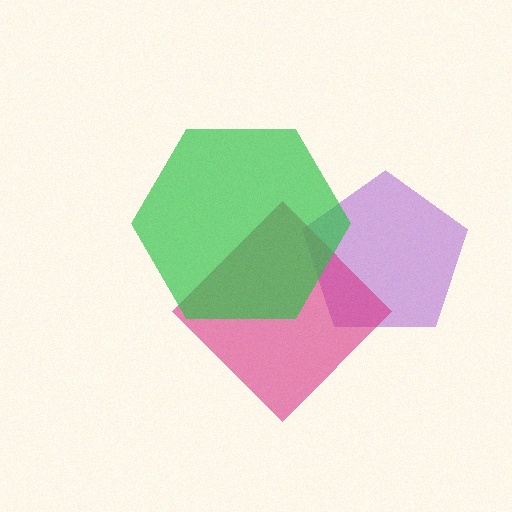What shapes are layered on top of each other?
The layered shapes are: a purple pentagon, a magenta diamond, a green hexagon.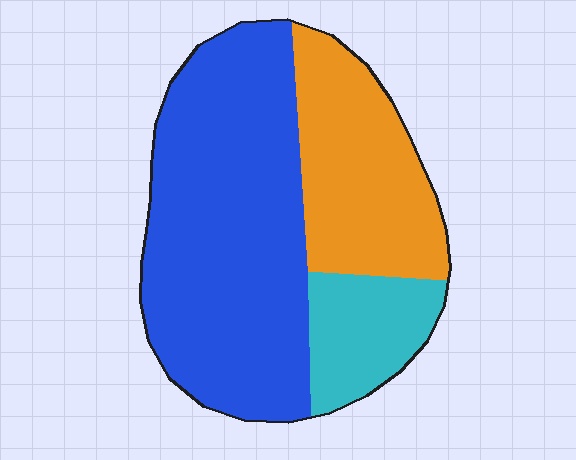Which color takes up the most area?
Blue, at roughly 55%.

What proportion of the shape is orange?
Orange takes up about one quarter (1/4) of the shape.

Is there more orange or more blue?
Blue.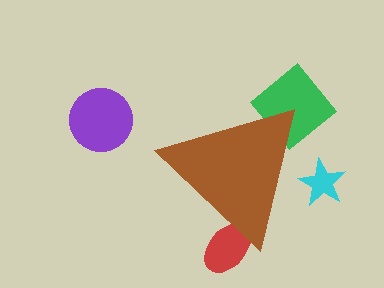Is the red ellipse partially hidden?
Yes, the red ellipse is partially hidden behind the brown triangle.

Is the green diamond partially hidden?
Yes, the green diamond is partially hidden behind the brown triangle.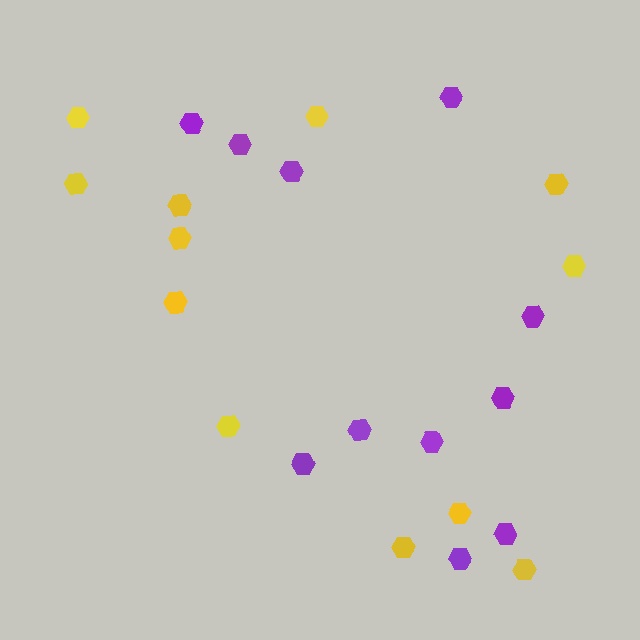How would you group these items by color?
There are 2 groups: one group of purple hexagons (11) and one group of yellow hexagons (12).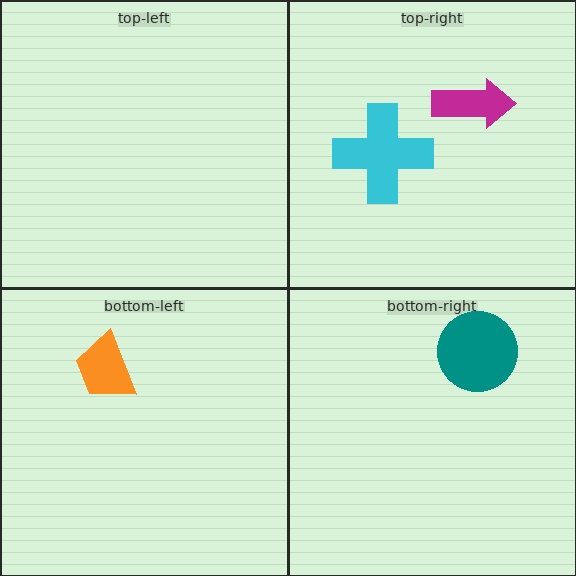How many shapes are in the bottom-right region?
1.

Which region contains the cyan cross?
The top-right region.